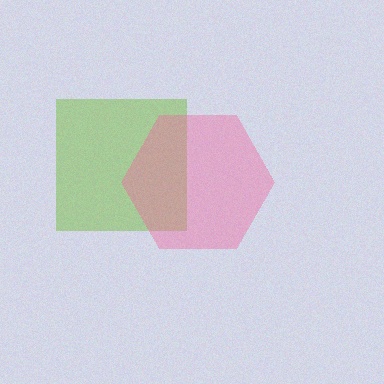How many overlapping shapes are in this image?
There are 2 overlapping shapes in the image.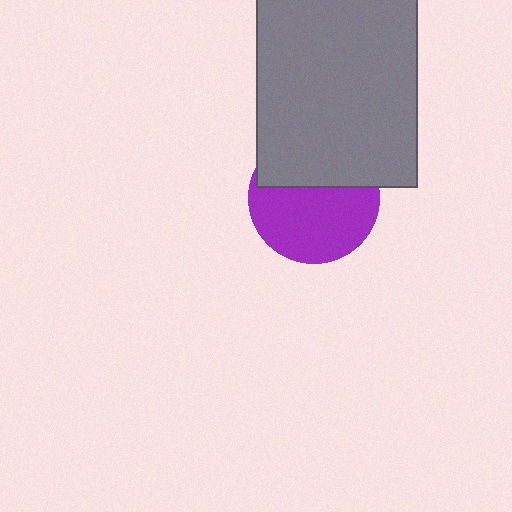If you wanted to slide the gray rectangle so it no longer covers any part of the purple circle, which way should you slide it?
Slide it up — that is the most direct way to separate the two shapes.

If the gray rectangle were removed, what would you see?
You would see the complete purple circle.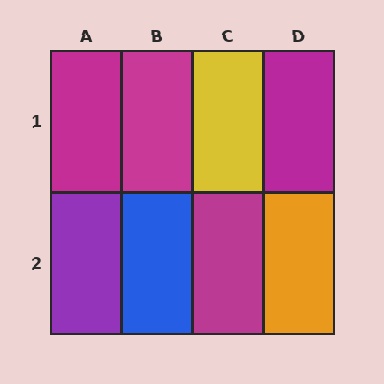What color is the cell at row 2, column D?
Orange.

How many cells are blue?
1 cell is blue.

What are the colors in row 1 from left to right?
Magenta, magenta, yellow, magenta.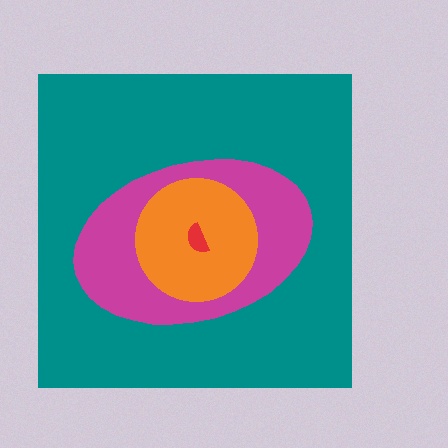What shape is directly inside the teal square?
The magenta ellipse.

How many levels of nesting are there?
4.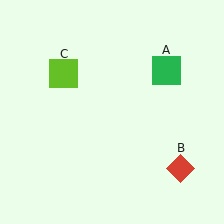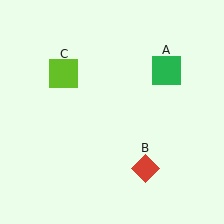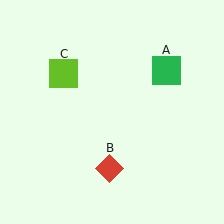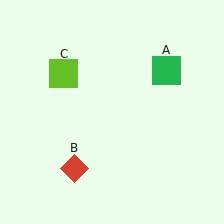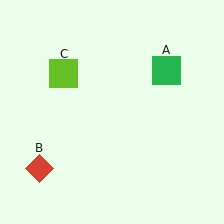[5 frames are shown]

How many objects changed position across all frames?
1 object changed position: red diamond (object B).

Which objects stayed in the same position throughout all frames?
Green square (object A) and lime square (object C) remained stationary.